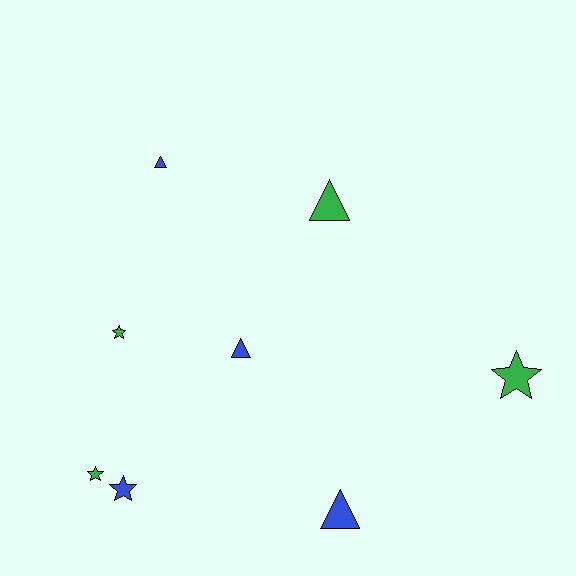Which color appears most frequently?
Blue, with 4 objects.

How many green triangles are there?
There is 1 green triangle.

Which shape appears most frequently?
Star, with 4 objects.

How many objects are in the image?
There are 8 objects.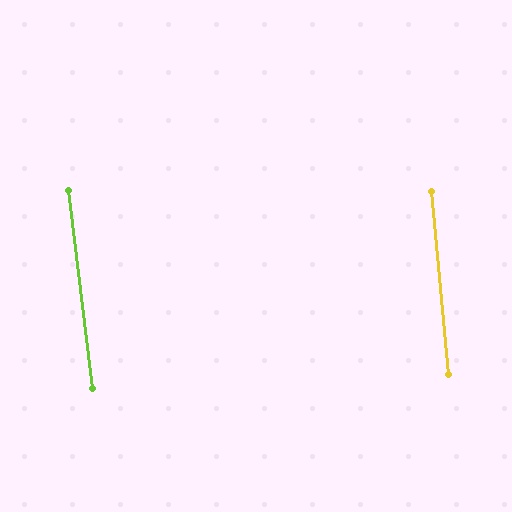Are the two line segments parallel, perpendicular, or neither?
Parallel — their directions differ by only 1.5°.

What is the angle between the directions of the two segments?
Approximately 1 degree.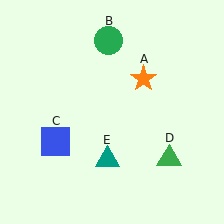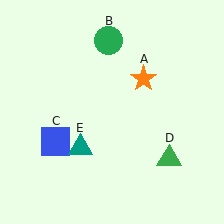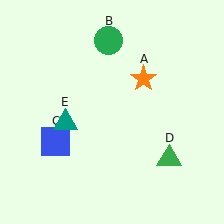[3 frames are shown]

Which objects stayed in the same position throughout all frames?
Orange star (object A) and green circle (object B) and blue square (object C) and green triangle (object D) remained stationary.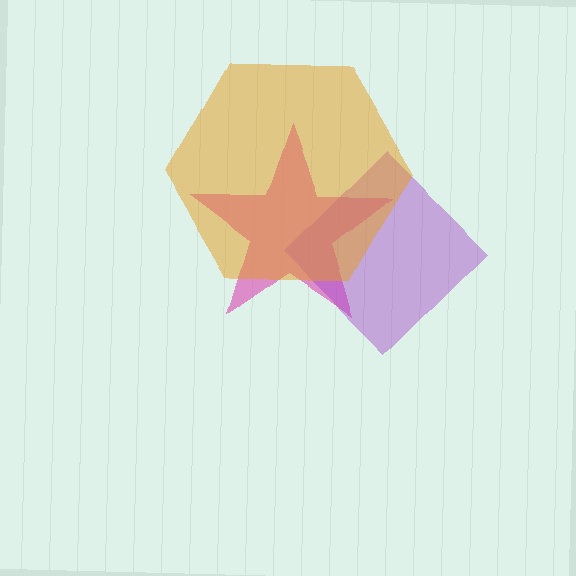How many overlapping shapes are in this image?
There are 3 overlapping shapes in the image.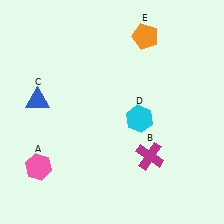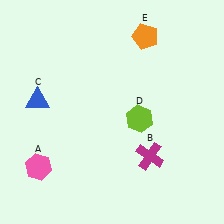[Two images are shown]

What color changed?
The hexagon (D) changed from cyan in Image 1 to lime in Image 2.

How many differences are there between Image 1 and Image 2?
There is 1 difference between the two images.